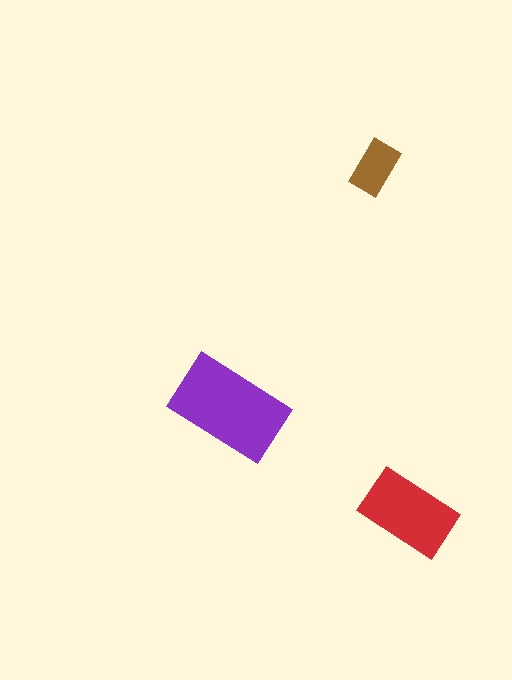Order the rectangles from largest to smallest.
the purple one, the red one, the brown one.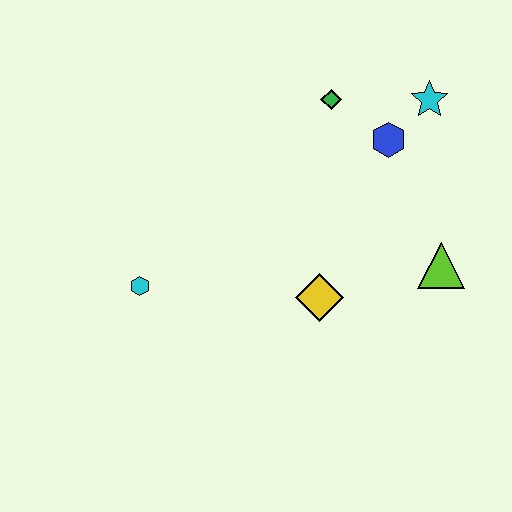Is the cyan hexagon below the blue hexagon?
Yes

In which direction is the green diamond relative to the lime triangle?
The green diamond is above the lime triangle.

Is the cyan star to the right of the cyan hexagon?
Yes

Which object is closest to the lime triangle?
The yellow diamond is closest to the lime triangle.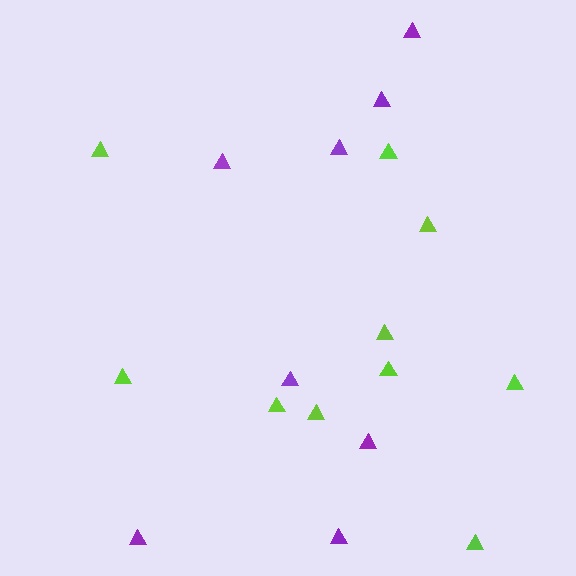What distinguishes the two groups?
There are 2 groups: one group of lime triangles (10) and one group of purple triangles (8).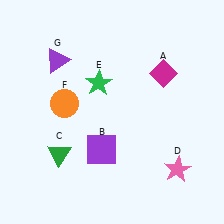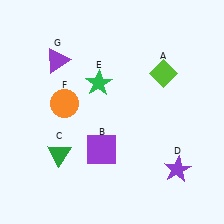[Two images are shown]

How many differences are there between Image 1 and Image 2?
There are 2 differences between the two images.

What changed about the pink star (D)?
In Image 1, D is pink. In Image 2, it changed to purple.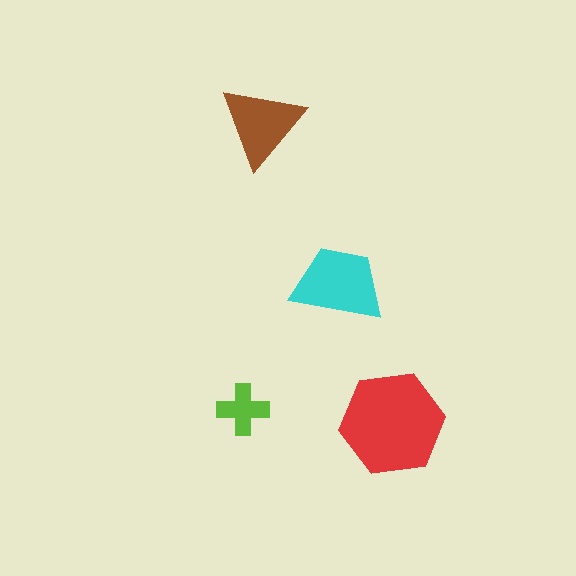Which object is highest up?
The brown triangle is topmost.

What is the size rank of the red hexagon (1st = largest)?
1st.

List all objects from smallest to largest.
The lime cross, the brown triangle, the cyan trapezoid, the red hexagon.